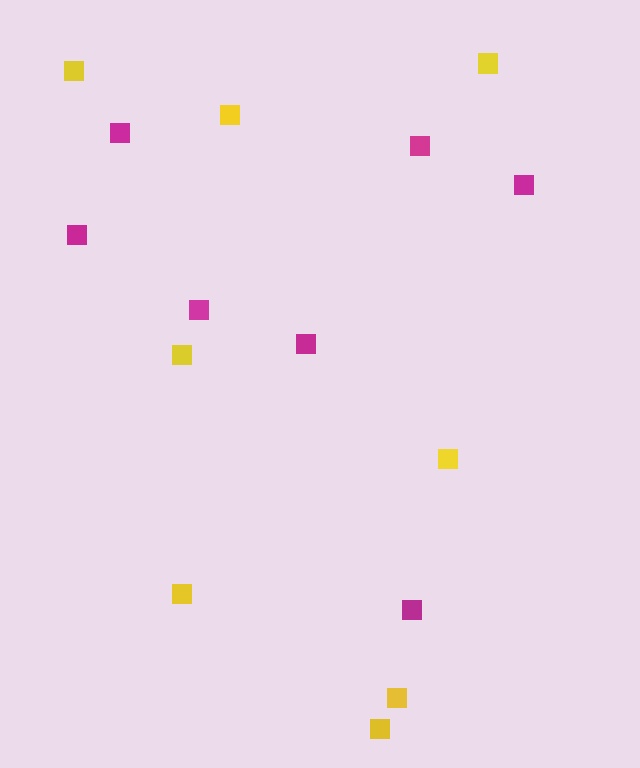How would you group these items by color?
There are 2 groups: one group of yellow squares (8) and one group of magenta squares (7).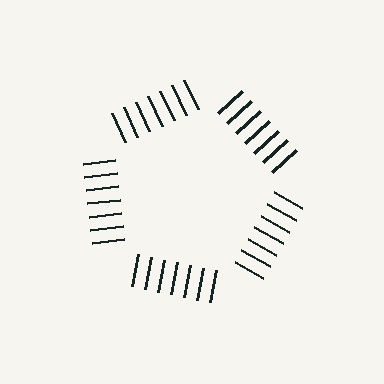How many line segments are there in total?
35 — 7 along each of the 5 edges.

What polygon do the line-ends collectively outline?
An illusory pentagon — the line segments terminate on its edges but no continuous stroke is drawn.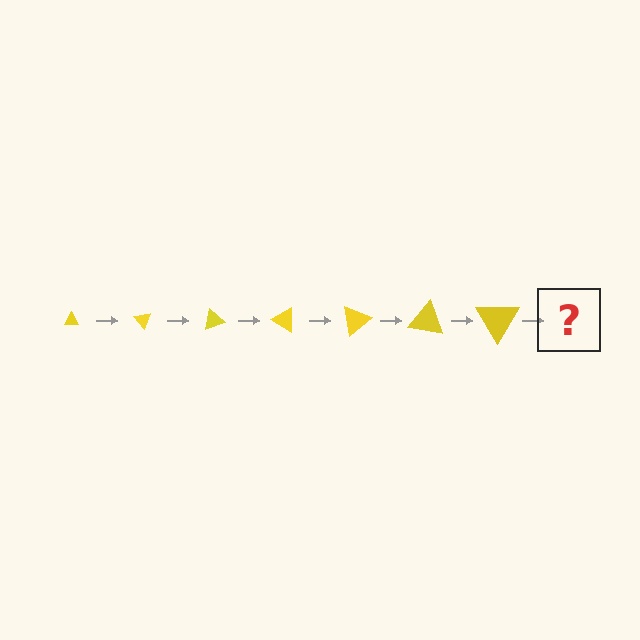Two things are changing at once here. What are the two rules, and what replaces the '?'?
The two rules are that the triangle grows larger each step and it rotates 50 degrees each step. The '?' should be a triangle, larger than the previous one and rotated 350 degrees from the start.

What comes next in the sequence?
The next element should be a triangle, larger than the previous one and rotated 350 degrees from the start.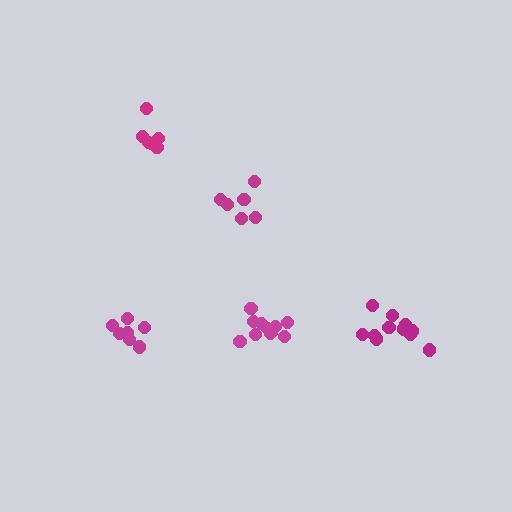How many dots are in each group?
Group 1: 12 dots, Group 2: 7 dots, Group 3: 11 dots, Group 4: 6 dots, Group 5: 6 dots (42 total).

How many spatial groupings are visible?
There are 5 spatial groupings.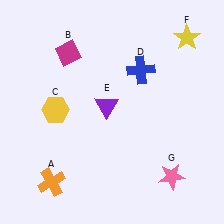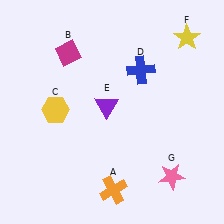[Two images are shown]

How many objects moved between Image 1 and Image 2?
1 object moved between the two images.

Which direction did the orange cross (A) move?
The orange cross (A) moved right.